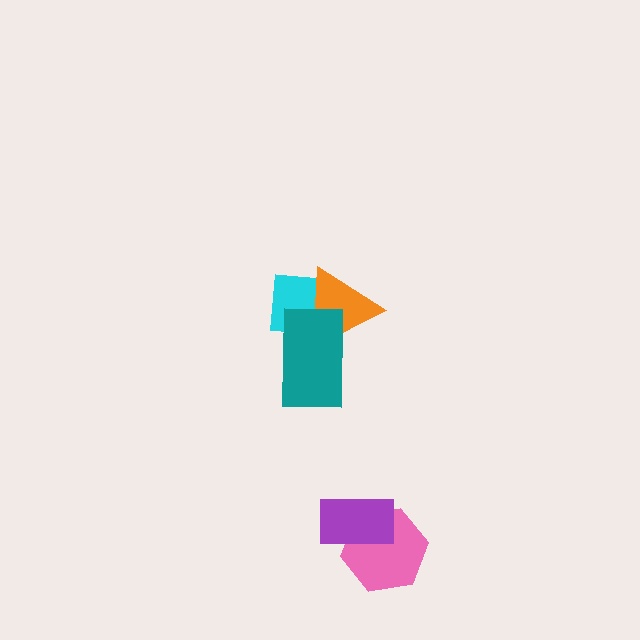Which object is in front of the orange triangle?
The teal rectangle is in front of the orange triangle.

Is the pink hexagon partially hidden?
Yes, it is partially covered by another shape.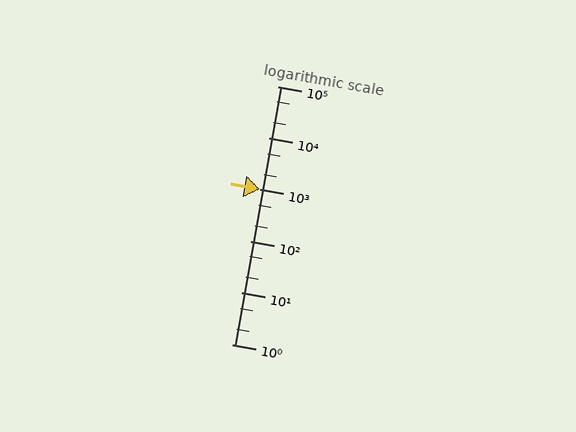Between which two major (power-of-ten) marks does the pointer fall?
The pointer is between 1000 and 10000.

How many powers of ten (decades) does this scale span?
The scale spans 5 decades, from 1 to 100000.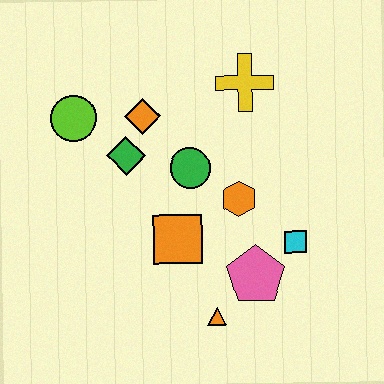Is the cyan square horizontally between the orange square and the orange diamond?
No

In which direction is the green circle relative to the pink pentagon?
The green circle is above the pink pentagon.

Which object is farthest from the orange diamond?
The orange triangle is farthest from the orange diamond.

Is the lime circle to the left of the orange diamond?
Yes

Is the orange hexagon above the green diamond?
No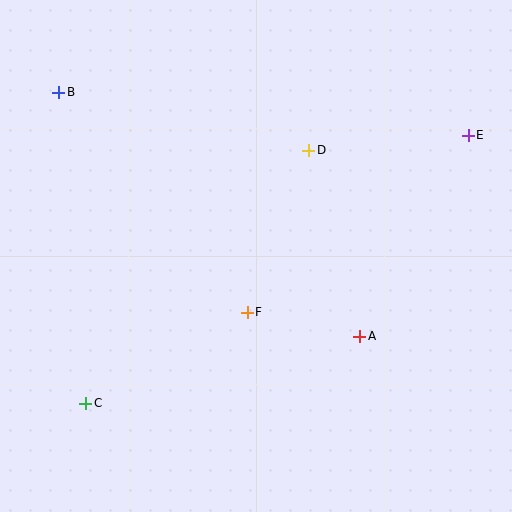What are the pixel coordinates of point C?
Point C is at (86, 403).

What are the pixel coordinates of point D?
Point D is at (309, 150).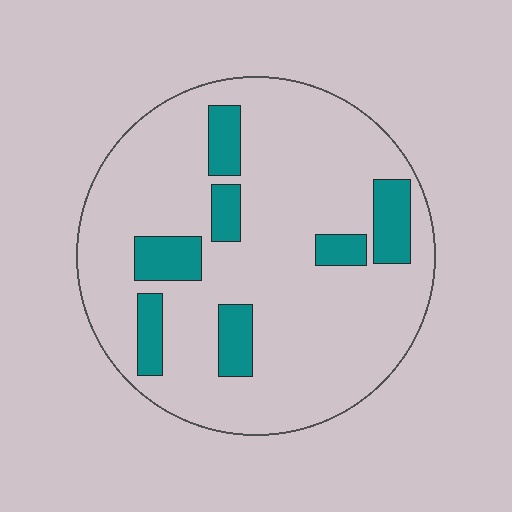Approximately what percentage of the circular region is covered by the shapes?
Approximately 15%.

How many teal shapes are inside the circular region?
7.